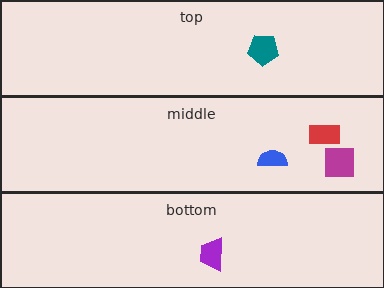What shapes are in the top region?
The teal pentagon.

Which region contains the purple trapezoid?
The bottom region.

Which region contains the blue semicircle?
The middle region.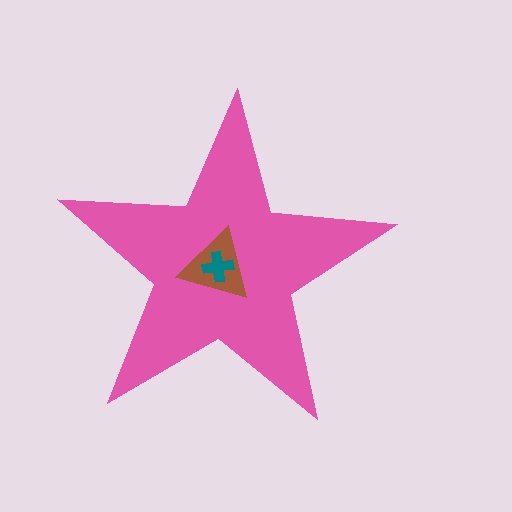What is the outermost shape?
The pink star.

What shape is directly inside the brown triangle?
The teal cross.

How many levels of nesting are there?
3.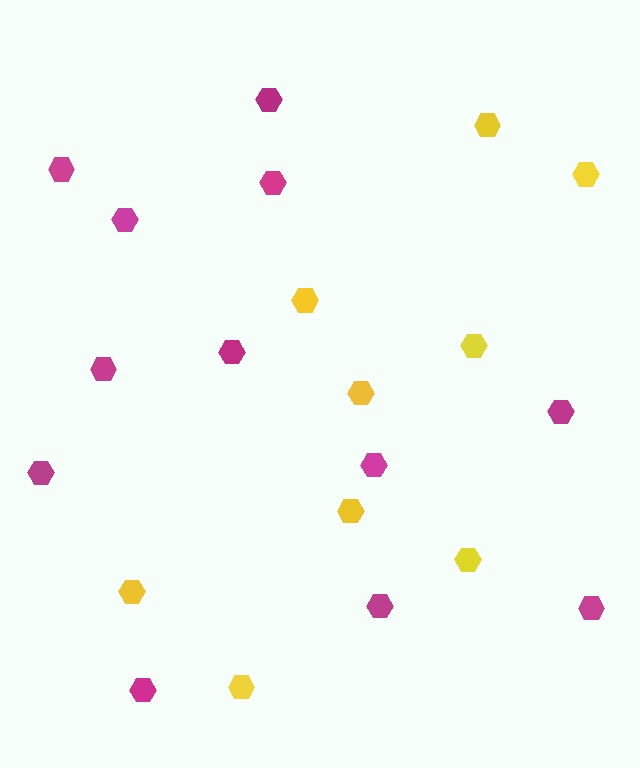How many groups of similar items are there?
There are 2 groups: one group of yellow hexagons (9) and one group of magenta hexagons (12).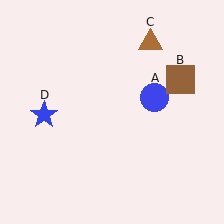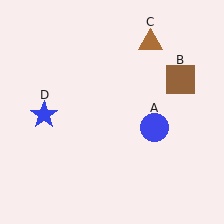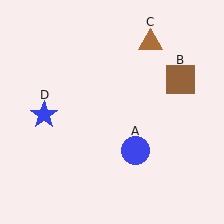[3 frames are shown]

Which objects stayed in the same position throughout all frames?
Brown square (object B) and brown triangle (object C) and blue star (object D) remained stationary.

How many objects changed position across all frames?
1 object changed position: blue circle (object A).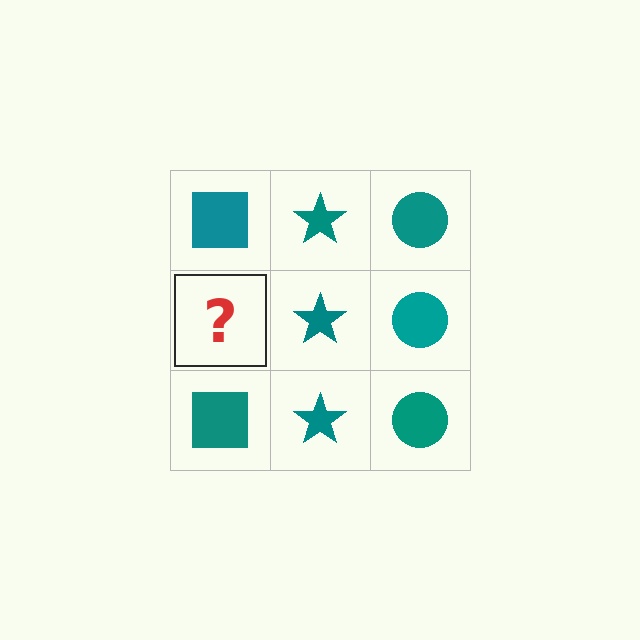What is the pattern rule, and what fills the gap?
The rule is that each column has a consistent shape. The gap should be filled with a teal square.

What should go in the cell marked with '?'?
The missing cell should contain a teal square.